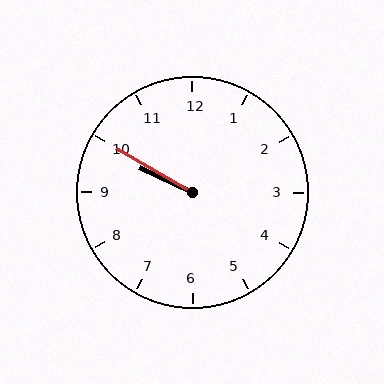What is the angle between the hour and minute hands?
Approximately 5 degrees.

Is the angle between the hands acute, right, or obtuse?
It is acute.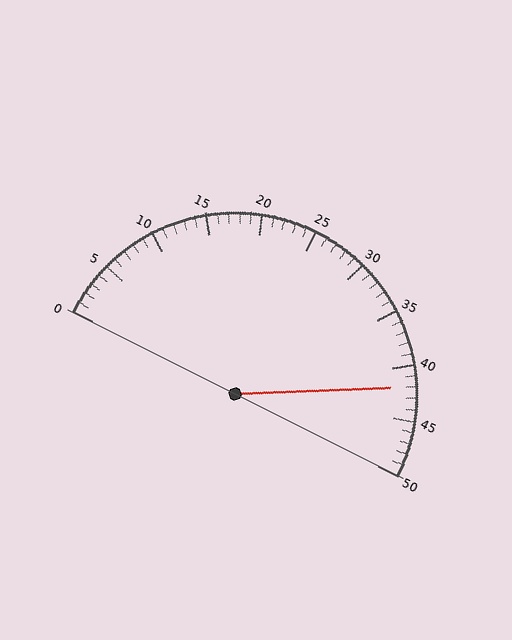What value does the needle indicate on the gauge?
The needle indicates approximately 42.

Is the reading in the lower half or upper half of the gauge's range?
The reading is in the upper half of the range (0 to 50).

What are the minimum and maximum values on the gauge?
The gauge ranges from 0 to 50.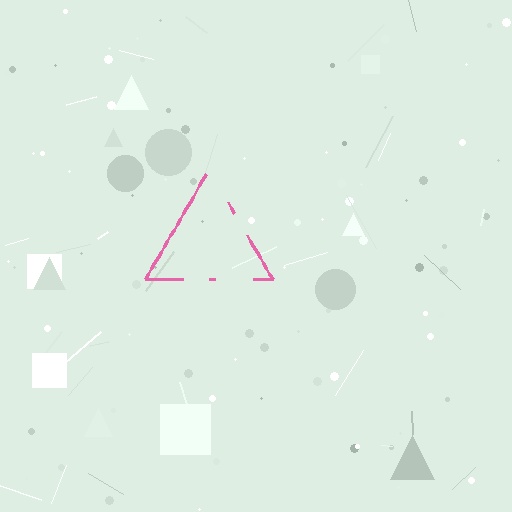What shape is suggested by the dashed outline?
The dashed outline suggests a triangle.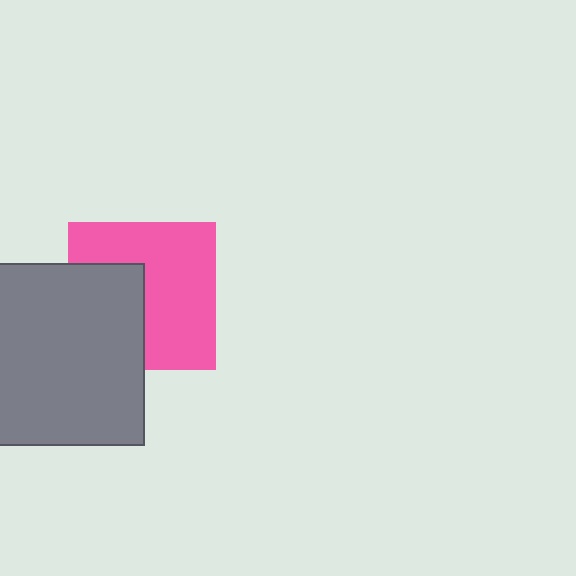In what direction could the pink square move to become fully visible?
The pink square could move right. That would shift it out from behind the gray square entirely.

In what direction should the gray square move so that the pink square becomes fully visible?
The gray square should move left. That is the shortest direction to clear the overlap and leave the pink square fully visible.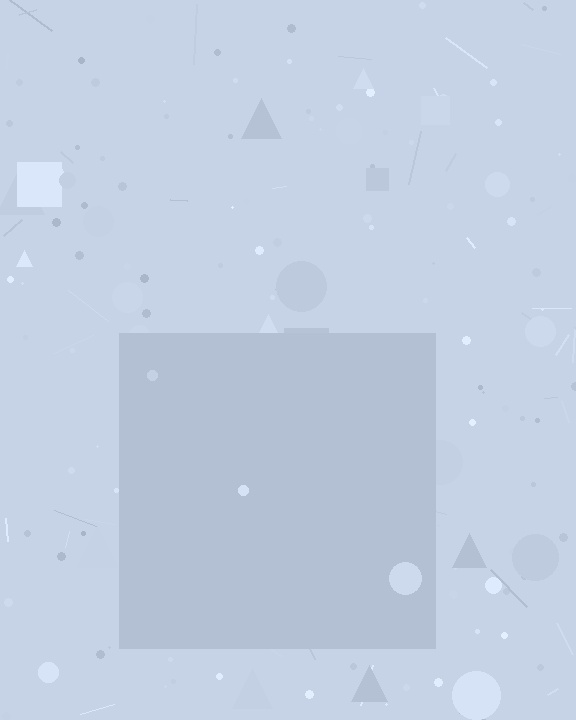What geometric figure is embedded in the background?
A square is embedded in the background.